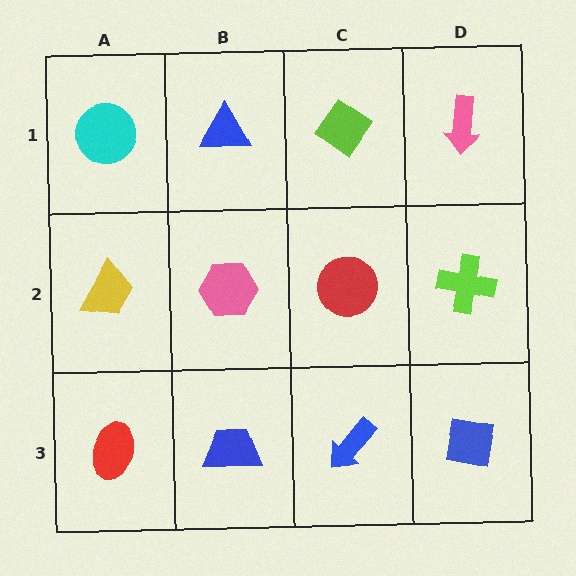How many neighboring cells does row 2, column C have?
4.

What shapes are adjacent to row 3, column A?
A yellow trapezoid (row 2, column A), a blue trapezoid (row 3, column B).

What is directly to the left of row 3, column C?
A blue trapezoid.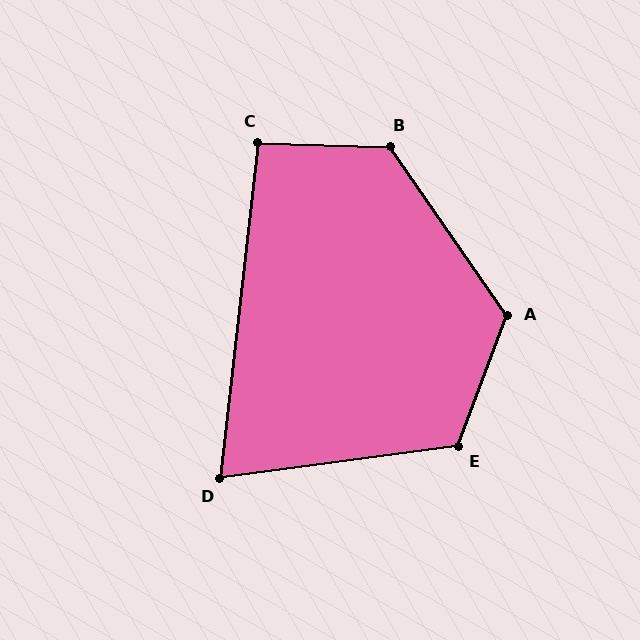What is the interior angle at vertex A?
Approximately 125 degrees (obtuse).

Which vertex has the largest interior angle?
B, at approximately 126 degrees.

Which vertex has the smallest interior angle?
D, at approximately 76 degrees.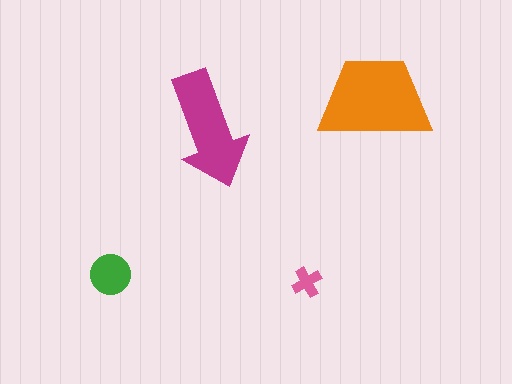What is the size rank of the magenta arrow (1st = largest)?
2nd.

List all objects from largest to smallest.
The orange trapezoid, the magenta arrow, the green circle, the pink cross.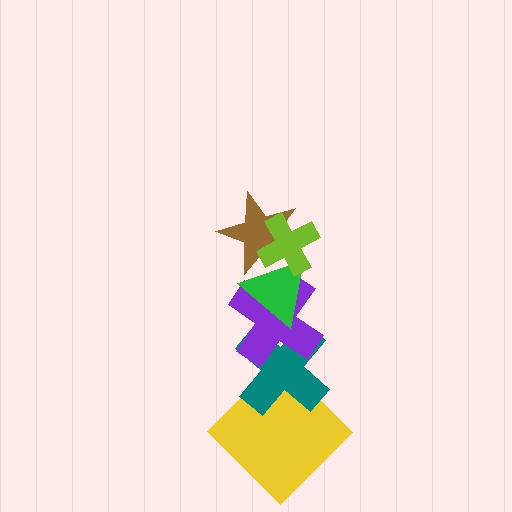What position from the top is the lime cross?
The lime cross is 1st from the top.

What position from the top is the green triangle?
The green triangle is 3rd from the top.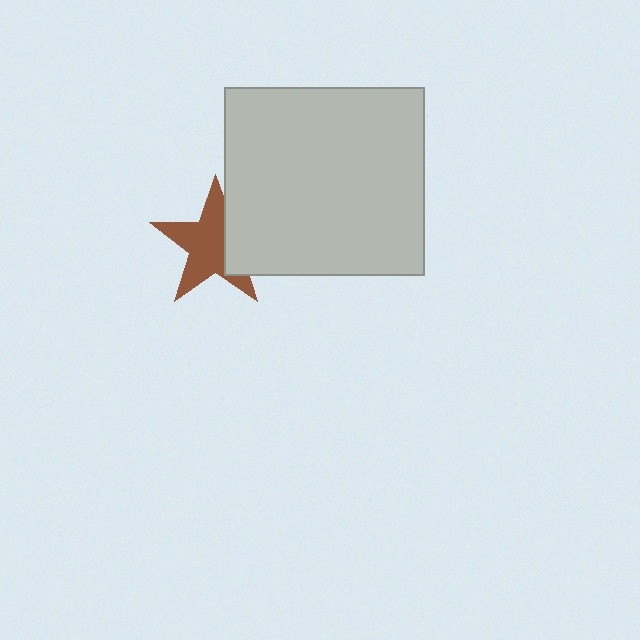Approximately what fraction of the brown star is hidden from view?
Roughly 32% of the brown star is hidden behind the light gray rectangle.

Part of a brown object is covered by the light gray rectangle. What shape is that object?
It is a star.